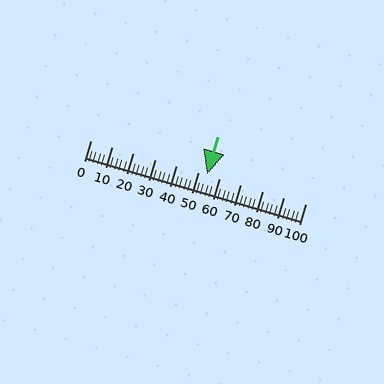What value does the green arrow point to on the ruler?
The green arrow points to approximately 54.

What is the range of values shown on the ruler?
The ruler shows values from 0 to 100.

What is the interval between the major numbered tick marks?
The major tick marks are spaced 10 units apart.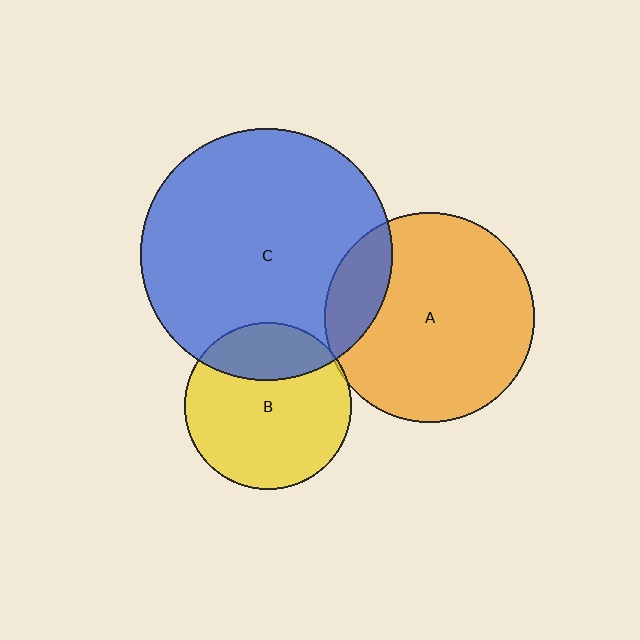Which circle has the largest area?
Circle C (blue).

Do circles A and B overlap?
Yes.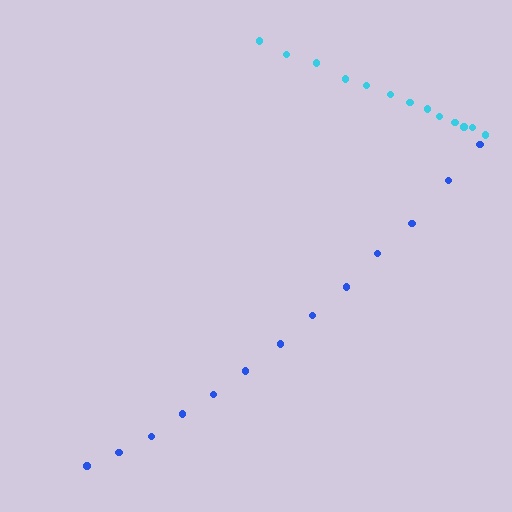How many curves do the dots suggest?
There are 2 distinct paths.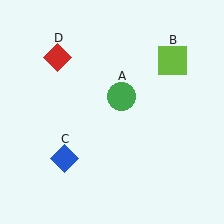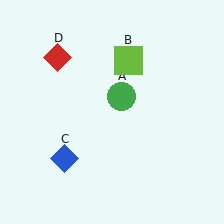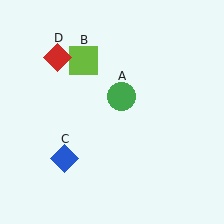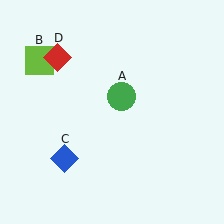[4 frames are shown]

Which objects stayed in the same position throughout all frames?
Green circle (object A) and blue diamond (object C) and red diamond (object D) remained stationary.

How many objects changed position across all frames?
1 object changed position: lime square (object B).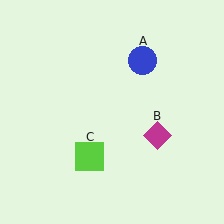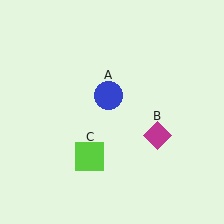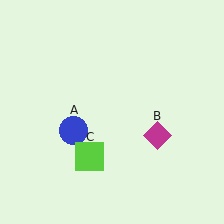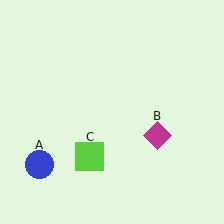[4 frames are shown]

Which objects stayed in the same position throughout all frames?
Magenta diamond (object B) and lime square (object C) remained stationary.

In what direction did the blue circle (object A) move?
The blue circle (object A) moved down and to the left.